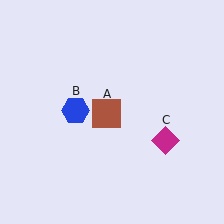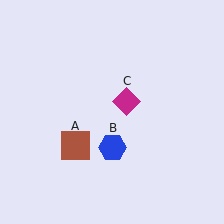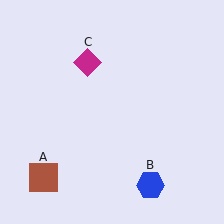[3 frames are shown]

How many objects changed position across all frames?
3 objects changed position: brown square (object A), blue hexagon (object B), magenta diamond (object C).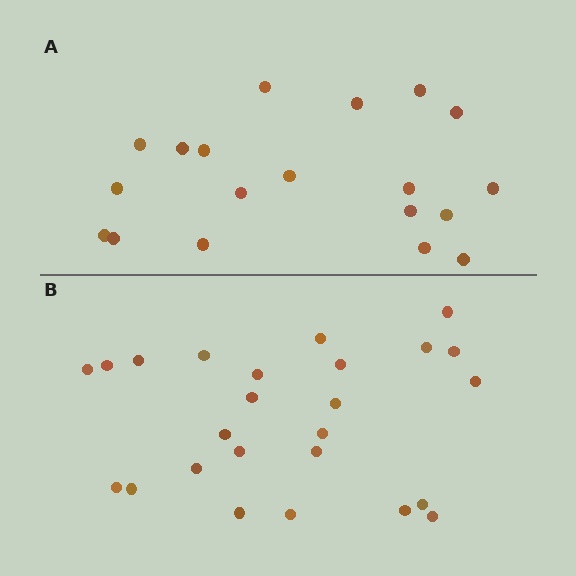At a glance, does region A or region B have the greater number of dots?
Region B (the bottom region) has more dots.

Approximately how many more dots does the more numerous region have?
Region B has about 6 more dots than region A.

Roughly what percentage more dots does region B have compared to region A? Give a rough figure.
About 30% more.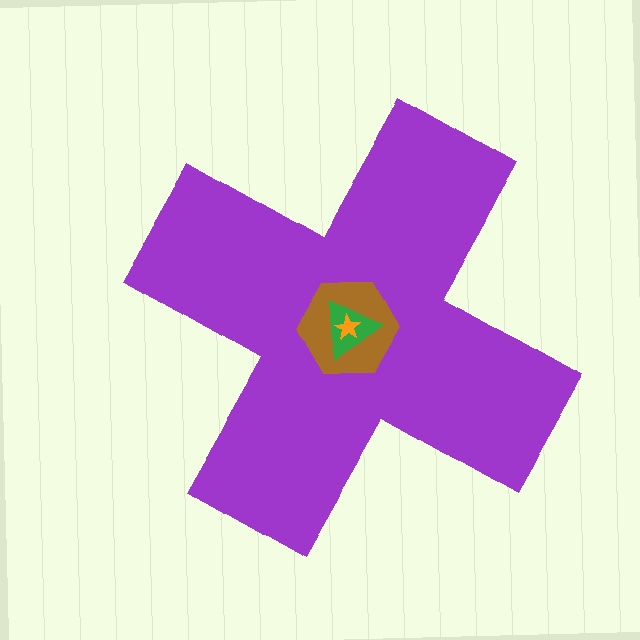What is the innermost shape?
The orange star.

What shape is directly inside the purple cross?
The brown hexagon.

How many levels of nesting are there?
4.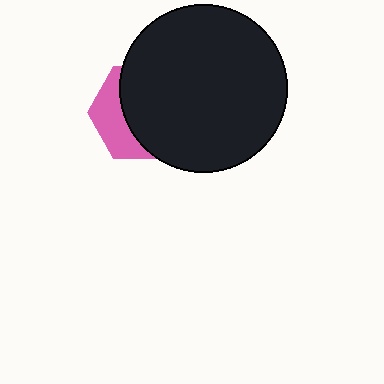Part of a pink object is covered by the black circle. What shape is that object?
It is a hexagon.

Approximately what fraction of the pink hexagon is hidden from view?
Roughly 65% of the pink hexagon is hidden behind the black circle.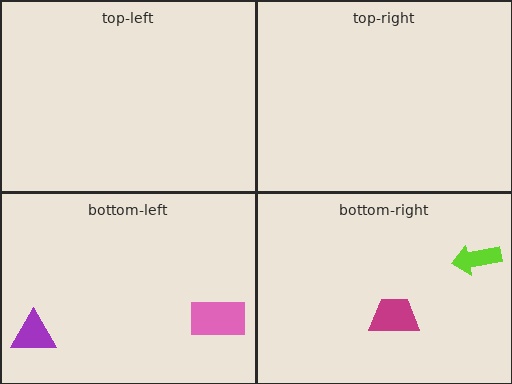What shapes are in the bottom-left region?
The purple triangle, the pink rectangle.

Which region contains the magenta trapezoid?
The bottom-right region.